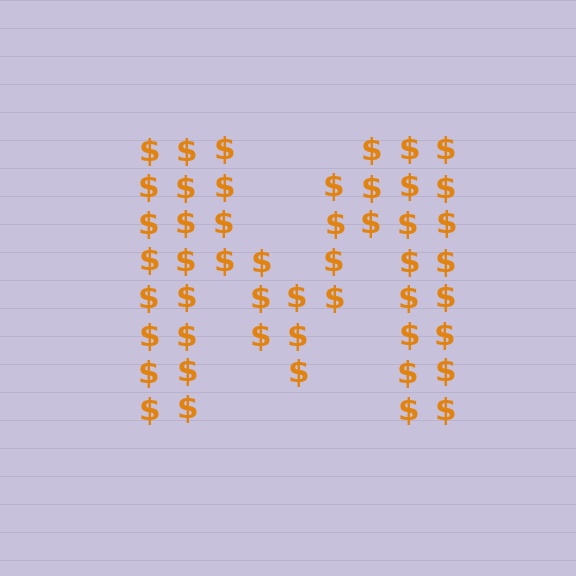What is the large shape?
The large shape is the letter M.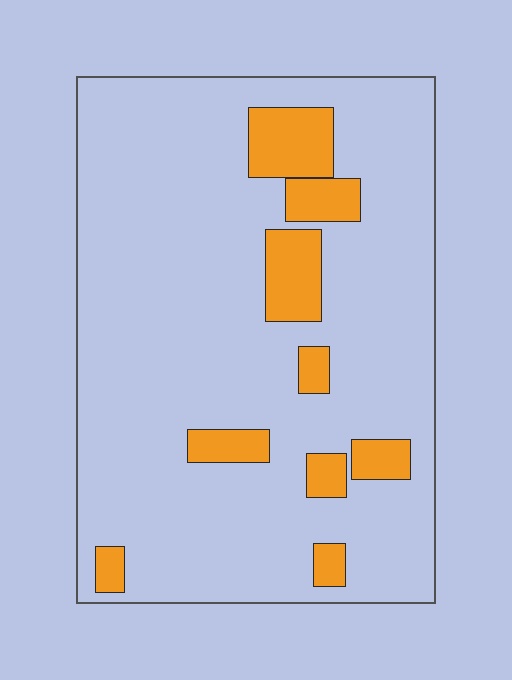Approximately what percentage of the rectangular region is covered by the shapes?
Approximately 15%.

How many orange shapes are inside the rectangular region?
9.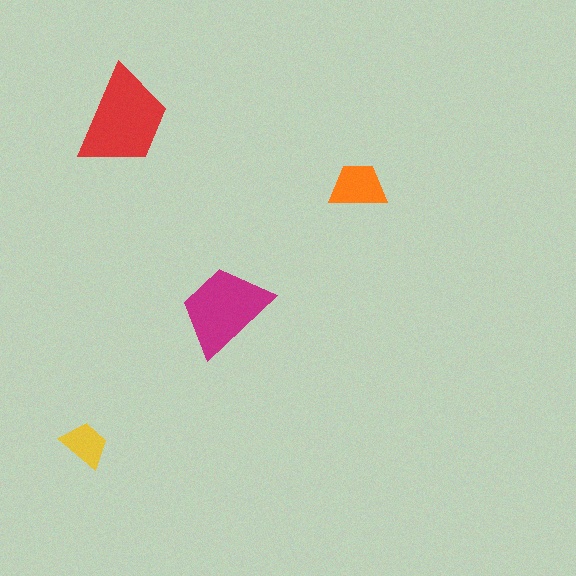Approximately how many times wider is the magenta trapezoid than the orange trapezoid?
About 1.5 times wider.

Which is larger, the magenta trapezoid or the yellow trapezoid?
The magenta one.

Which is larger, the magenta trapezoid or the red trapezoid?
The red one.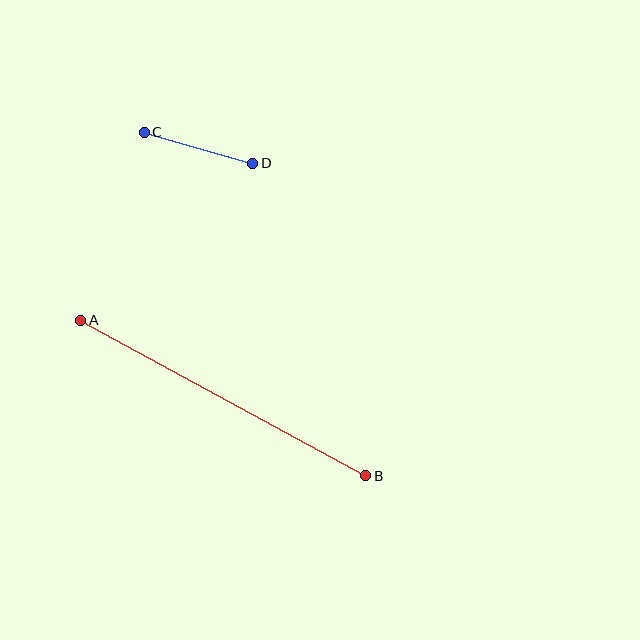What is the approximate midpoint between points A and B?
The midpoint is at approximately (223, 398) pixels.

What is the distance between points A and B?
The distance is approximately 325 pixels.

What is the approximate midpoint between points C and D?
The midpoint is at approximately (198, 148) pixels.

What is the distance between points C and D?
The distance is approximately 113 pixels.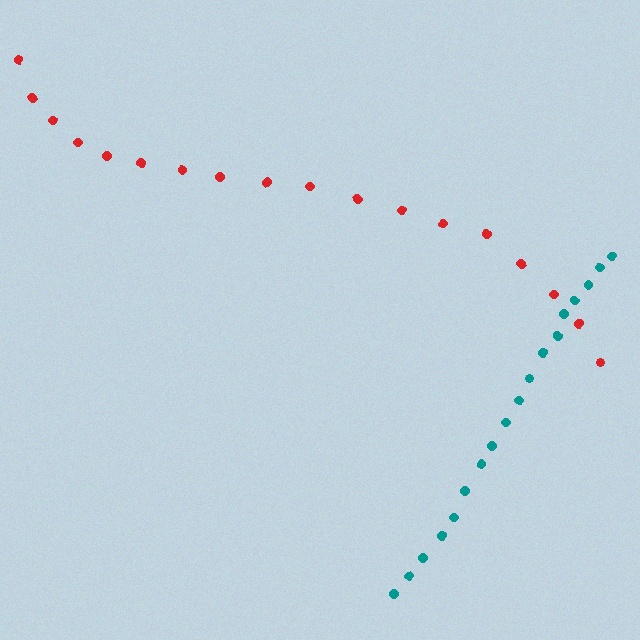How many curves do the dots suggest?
There are 2 distinct paths.